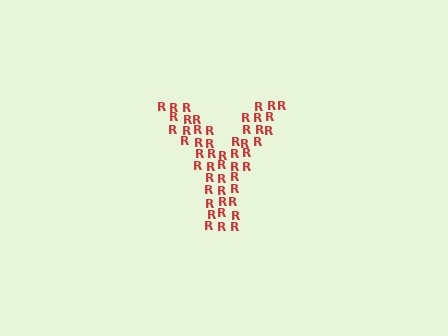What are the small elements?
The small elements are letter R's.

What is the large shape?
The large shape is the letter Y.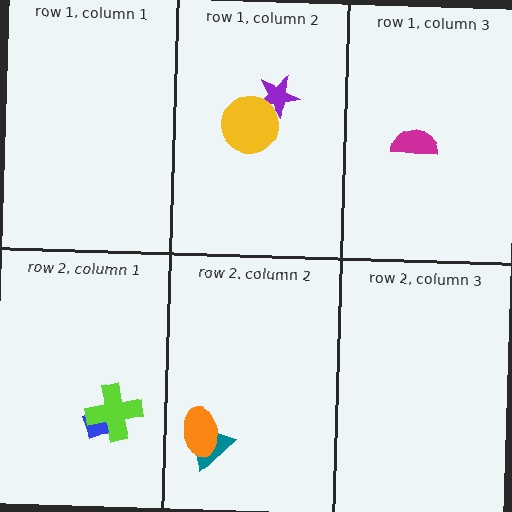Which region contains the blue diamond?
The row 2, column 1 region.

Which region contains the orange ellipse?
The row 2, column 2 region.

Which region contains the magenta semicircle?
The row 1, column 3 region.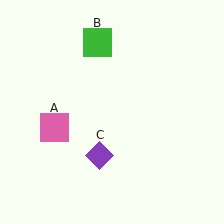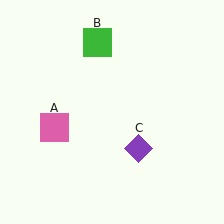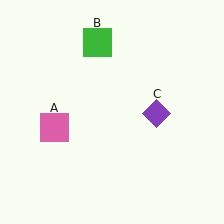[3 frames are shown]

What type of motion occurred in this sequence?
The purple diamond (object C) rotated counterclockwise around the center of the scene.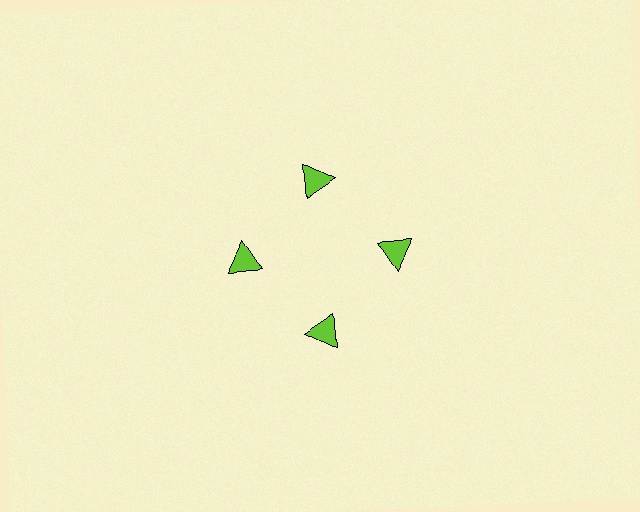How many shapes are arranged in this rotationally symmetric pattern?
There are 4 shapes, arranged in 4 groups of 1.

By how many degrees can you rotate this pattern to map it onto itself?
The pattern maps onto itself every 90 degrees of rotation.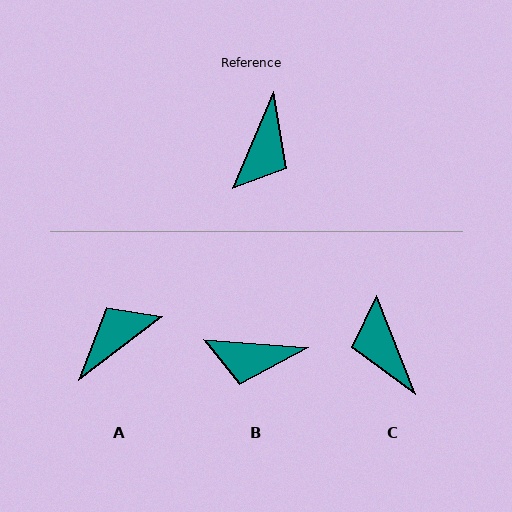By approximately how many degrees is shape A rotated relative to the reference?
Approximately 150 degrees counter-clockwise.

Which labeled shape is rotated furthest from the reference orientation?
A, about 150 degrees away.